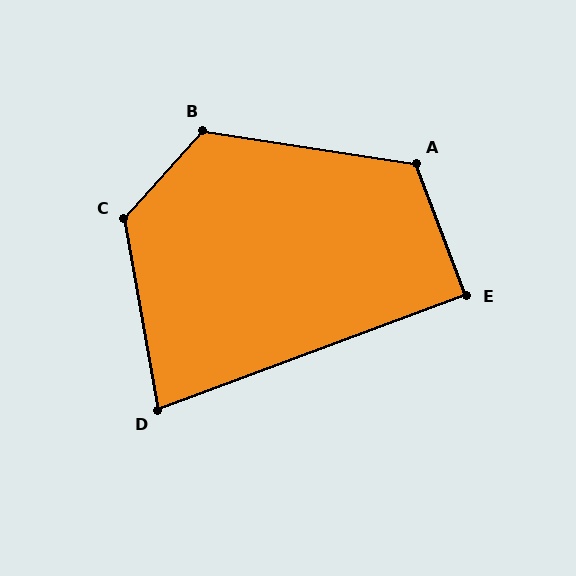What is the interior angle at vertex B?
Approximately 124 degrees (obtuse).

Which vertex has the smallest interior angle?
D, at approximately 80 degrees.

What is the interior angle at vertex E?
Approximately 89 degrees (approximately right).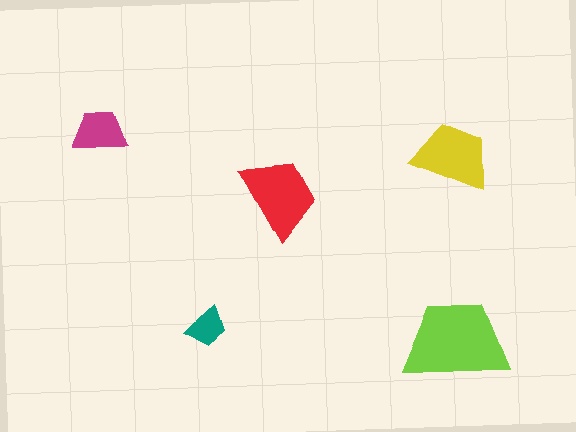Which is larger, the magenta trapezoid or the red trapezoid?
The red one.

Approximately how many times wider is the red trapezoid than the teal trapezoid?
About 2 times wider.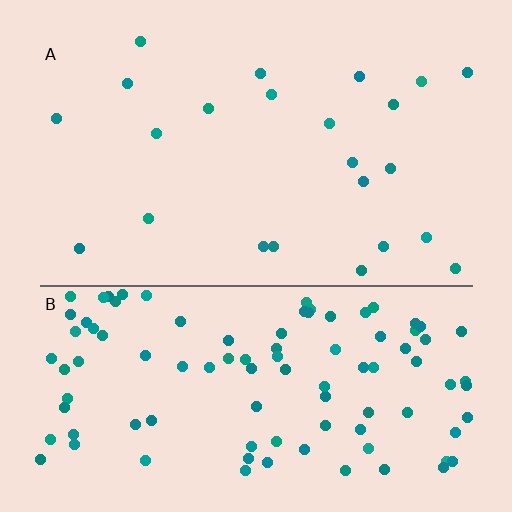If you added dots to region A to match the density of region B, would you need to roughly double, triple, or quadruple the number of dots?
Approximately quadruple.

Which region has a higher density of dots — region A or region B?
B (the bottom).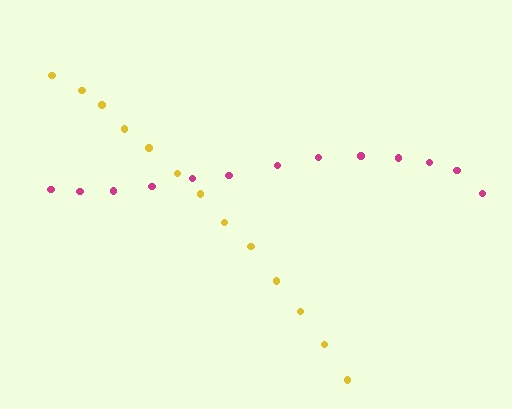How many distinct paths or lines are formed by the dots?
There are 2 distinct paths.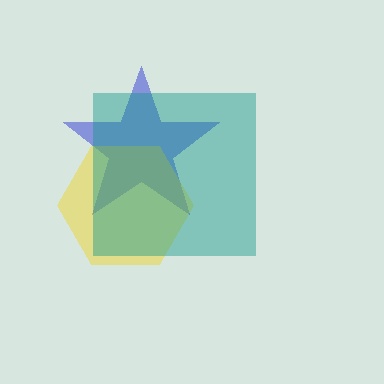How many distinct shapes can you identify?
There are 3 distinct shapes: a blue star, a yellow hexagon, a teal square.